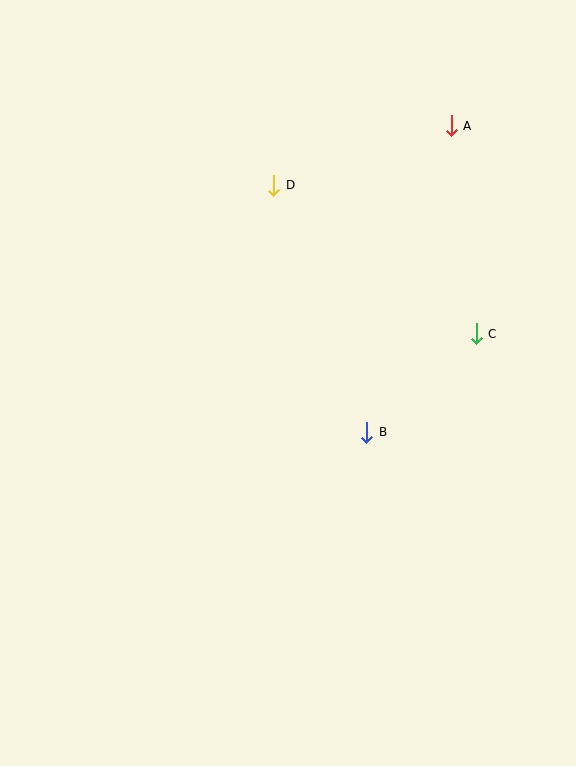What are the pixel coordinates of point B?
Point B is at (367, 432).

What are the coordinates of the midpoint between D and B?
The midpoint between D and B is at (320, 309).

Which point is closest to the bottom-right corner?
Point B is closest to the bottom-right corner.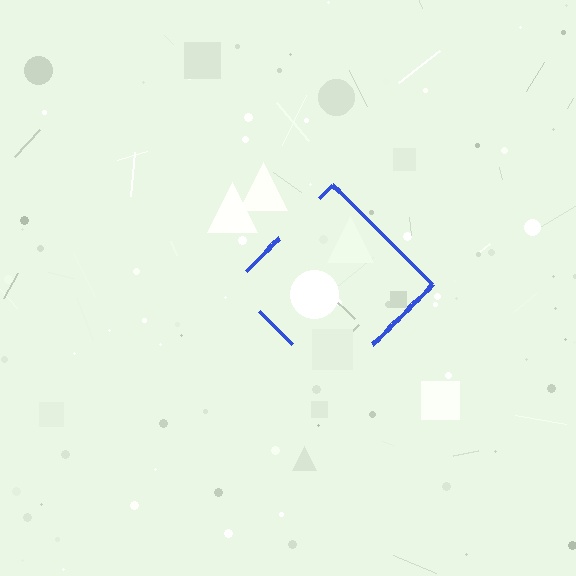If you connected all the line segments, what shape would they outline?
They would outline a diamond.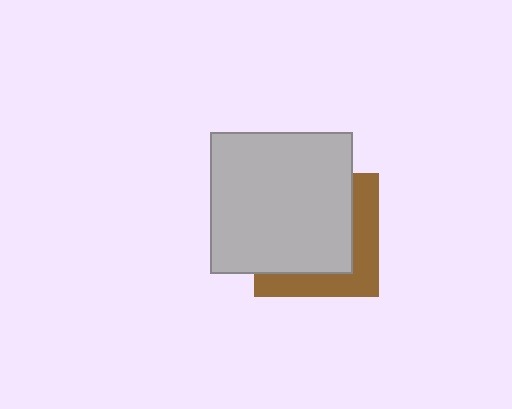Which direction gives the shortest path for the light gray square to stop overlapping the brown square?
Moving toward the upper-left gives the shortest separation.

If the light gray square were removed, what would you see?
You would see the complete brown square.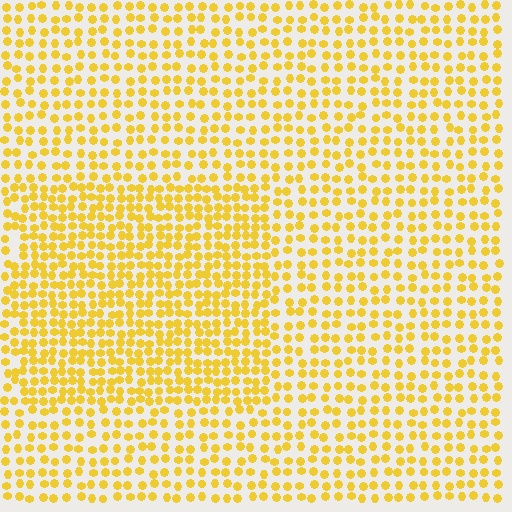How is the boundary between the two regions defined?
The boundary is defined by a change in element density (approximately 1.6x ratio). All elements are the same color, size, and shape.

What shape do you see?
I see a rectangle.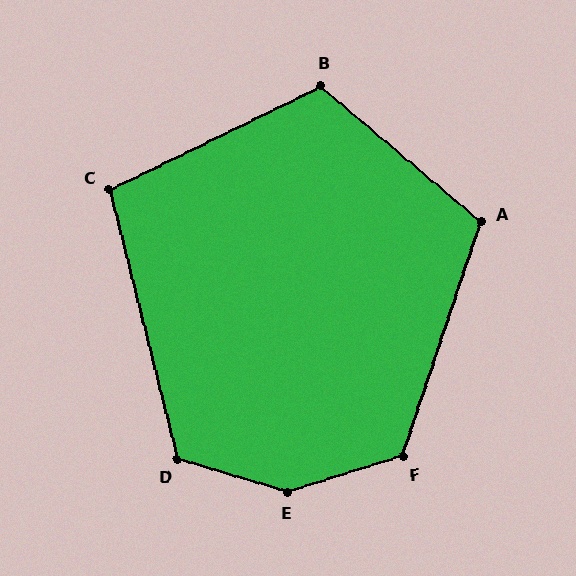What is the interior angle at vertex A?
Approximately 112 degrees (obtuse).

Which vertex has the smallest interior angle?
C, at approximately 102 degrees.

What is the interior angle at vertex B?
Approximately 114 degrees (obtuse).